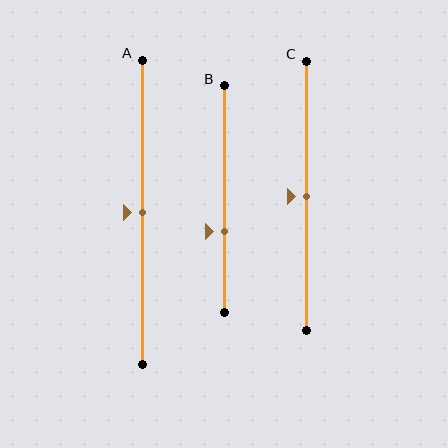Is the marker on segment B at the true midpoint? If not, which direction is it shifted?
No, the marker on segment B is shifted downward by about 14% of the segment length.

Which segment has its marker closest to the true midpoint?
Segment A has its marker closest to the true midpoint.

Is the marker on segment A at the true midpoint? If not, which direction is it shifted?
Yes, the marker on segment A is at the true midpoint.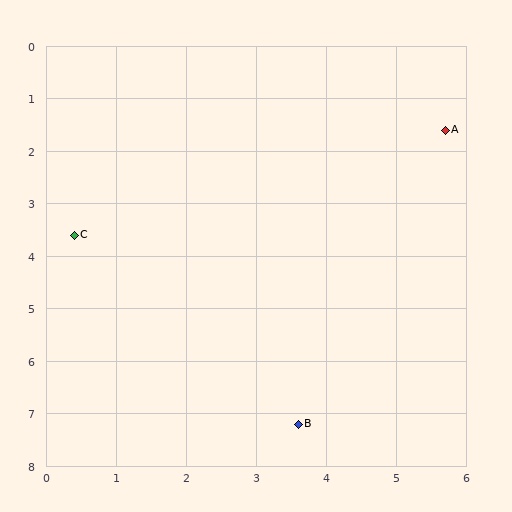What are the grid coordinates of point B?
Point B is at approximately (3.6, 7.2).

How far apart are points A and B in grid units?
Points A and B are about 6.0 grid units apart.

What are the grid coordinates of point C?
Point C is at approximately (0.4, 3.6).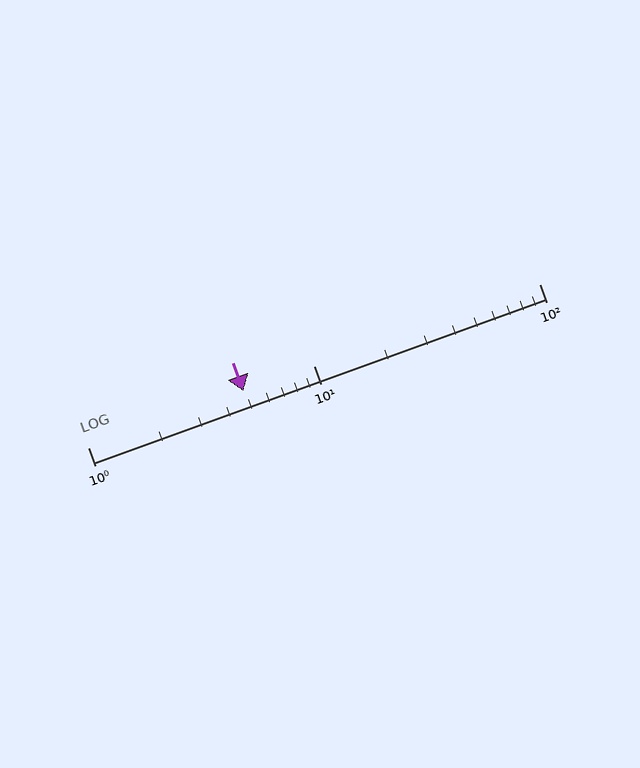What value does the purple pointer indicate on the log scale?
The pointer indicates approximately 4.9.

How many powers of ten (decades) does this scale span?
The scale spans 2 decades, from 1 to 100.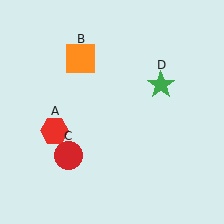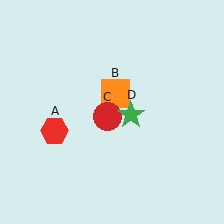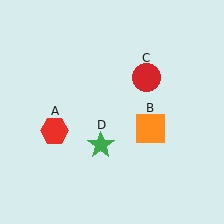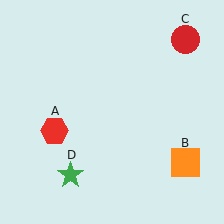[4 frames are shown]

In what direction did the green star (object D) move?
The green star (object D) moved down and to the left.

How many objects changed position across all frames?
3 objects changed position: orange square (object B), red circle (object C), green star (object D).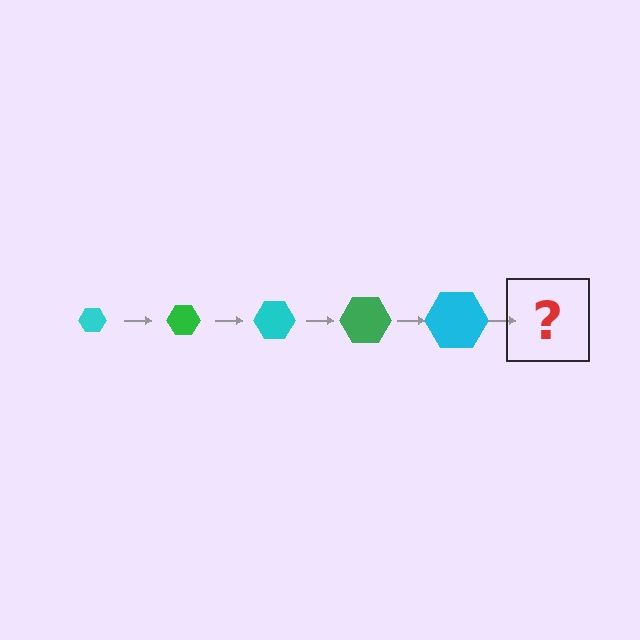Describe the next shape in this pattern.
It should be a green hexagon, larger than the previous one.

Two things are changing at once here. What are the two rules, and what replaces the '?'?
The two rules are that the hexagon grows larger each step and the color cycles through cyan and green. The '?' should be a green hexagon, larger than the previous one.